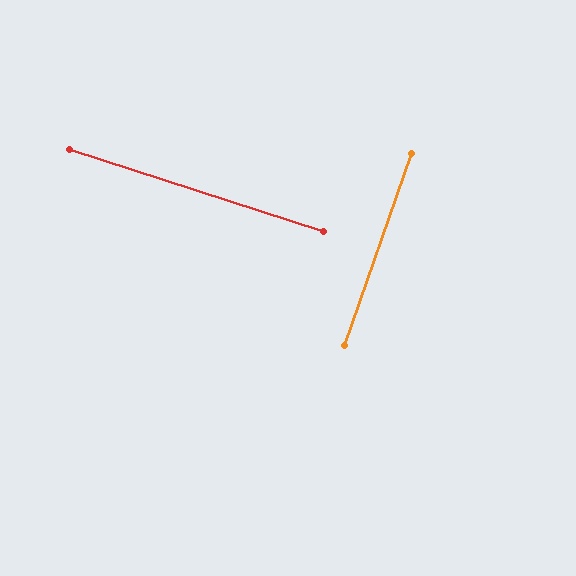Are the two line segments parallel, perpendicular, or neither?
Perpendicular — they meet at approximately 89°.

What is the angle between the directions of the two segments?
Approximately 89 degrees.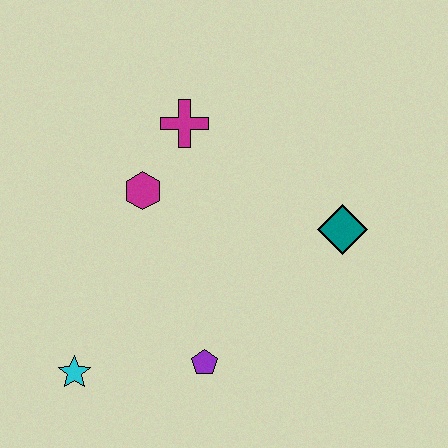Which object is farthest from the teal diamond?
The cyan star is farthest from the teal diamond.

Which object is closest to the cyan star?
The purple pentagon is closest to the cyan star.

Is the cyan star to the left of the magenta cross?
Yes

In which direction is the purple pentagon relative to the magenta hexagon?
The purple pentagon is below the magenta hexagon.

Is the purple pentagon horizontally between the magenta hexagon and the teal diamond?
Yes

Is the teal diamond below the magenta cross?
Yes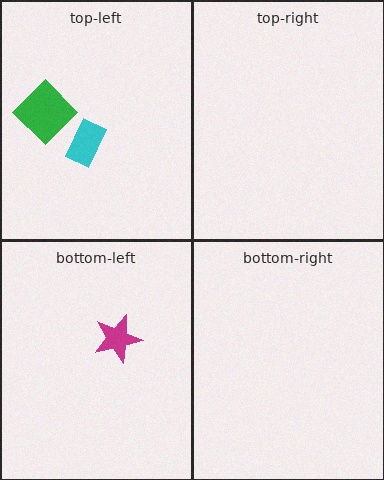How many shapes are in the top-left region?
2.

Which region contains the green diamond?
The top-left region.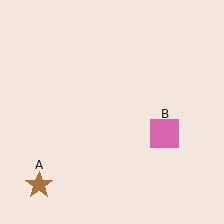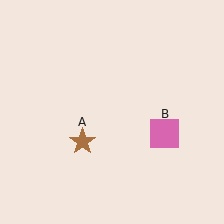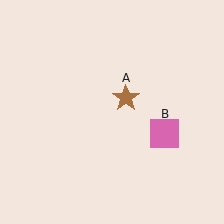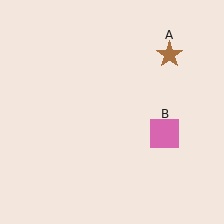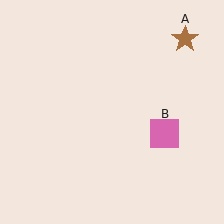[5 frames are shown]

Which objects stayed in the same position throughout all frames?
Pink square (object B) remained stationary.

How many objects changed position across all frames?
1 object changed position: brown star (object A).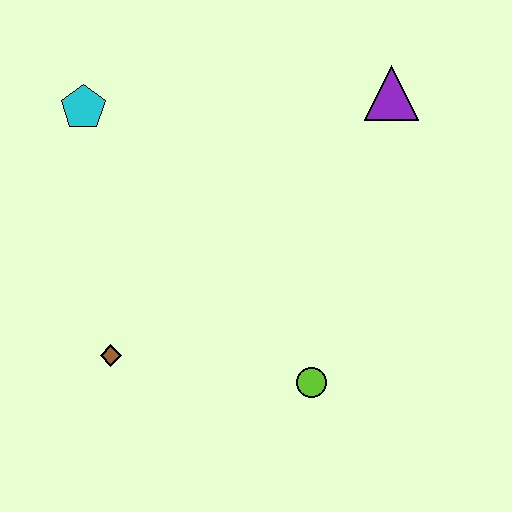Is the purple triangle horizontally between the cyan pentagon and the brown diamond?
No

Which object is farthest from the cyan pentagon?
The lime circle is farthest from the cyan pentagon.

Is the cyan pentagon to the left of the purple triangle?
Yes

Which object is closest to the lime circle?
The brown diamond is closest to the lime circle.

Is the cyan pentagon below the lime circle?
No